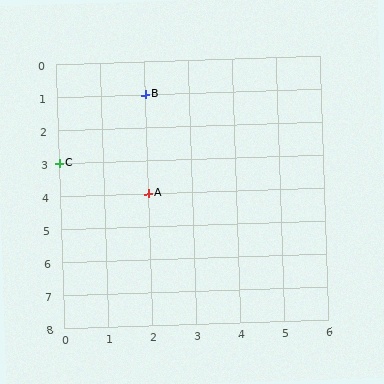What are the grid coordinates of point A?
Point A is at grid coordinates (2, 4).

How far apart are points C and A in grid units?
Points C and A are 2 columns and 1 row apart (about 2.2 grid units diagonally).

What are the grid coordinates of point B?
Point B is at grid coordinates (2, 1).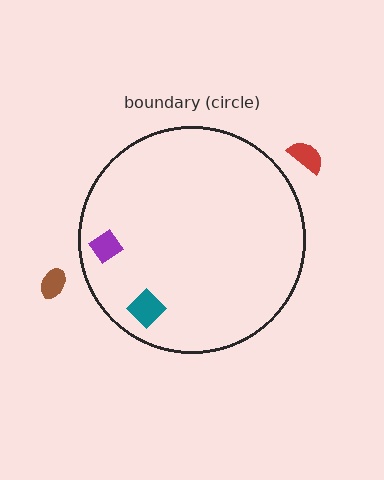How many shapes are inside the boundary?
2 inside, 2 outside.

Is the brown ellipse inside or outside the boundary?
Outside.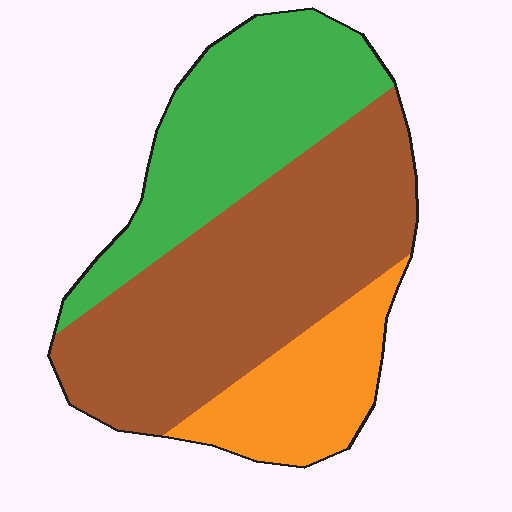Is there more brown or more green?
Brown.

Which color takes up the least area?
Orange, at roughly 20%.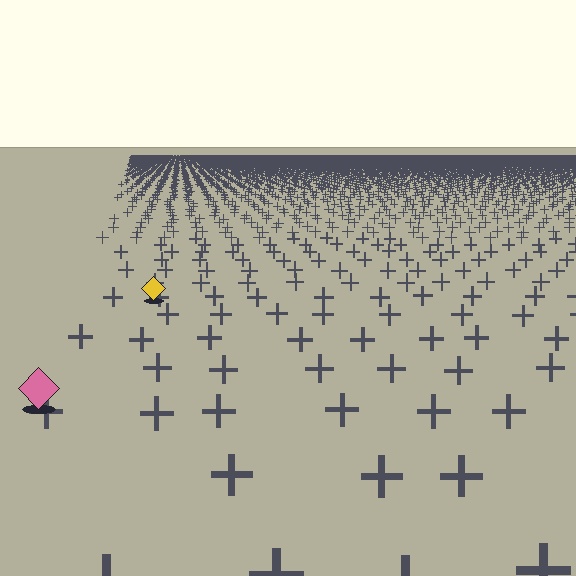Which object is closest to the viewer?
The pink diamond is closest. The texture marks near it are larger and more spread out.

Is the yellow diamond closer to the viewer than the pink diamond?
No. The pink diamond is closer — you can tell from the texture gradient: the ground texture is coarser near it.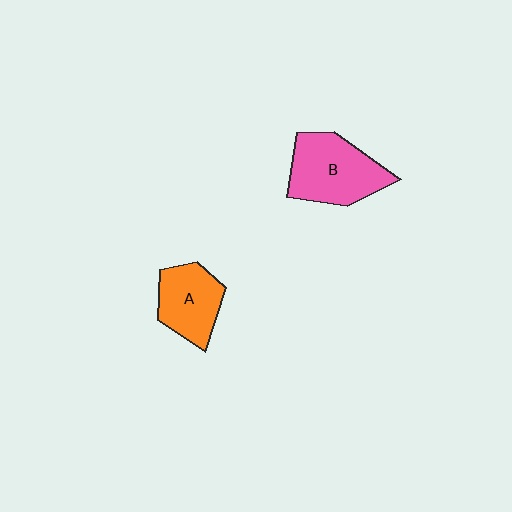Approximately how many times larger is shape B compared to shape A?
Approximately 1.3 times.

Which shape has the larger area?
Shape B (pink).